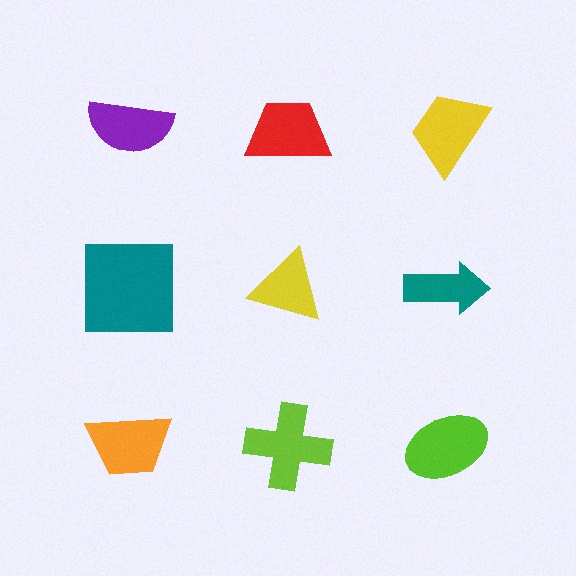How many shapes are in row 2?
3 shapes.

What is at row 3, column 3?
A lime ellipse.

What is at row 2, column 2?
A yellow triangle.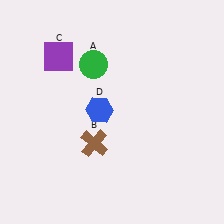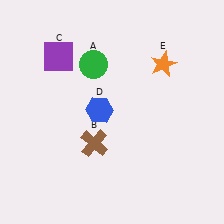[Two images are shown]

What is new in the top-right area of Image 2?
An orange star (E) was added in the top-right area of Image 2.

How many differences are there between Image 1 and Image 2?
There is 1 difference between the two images.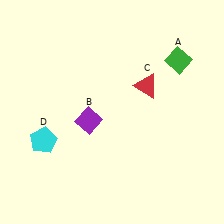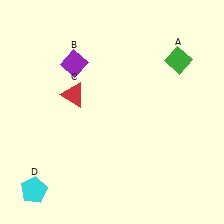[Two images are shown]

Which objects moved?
The objects that moved are: the purple diamond (B), the red triangle (C), the cyan pentagon (D).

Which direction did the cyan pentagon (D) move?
The cyan pentagon (D) moved down.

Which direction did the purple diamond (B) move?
The purple diamond (B) moved up.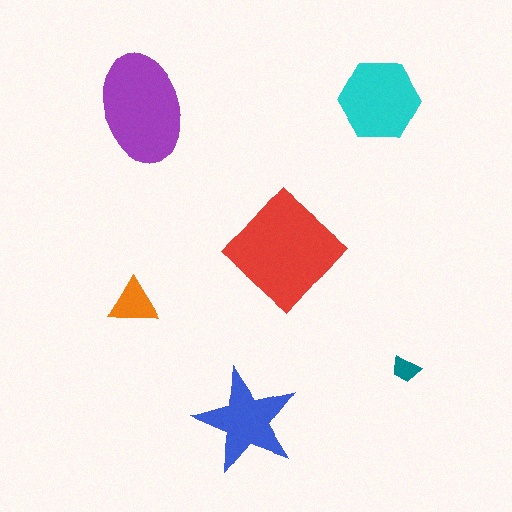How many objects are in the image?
There are 6 objects in the image.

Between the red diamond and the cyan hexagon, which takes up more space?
The red diamond.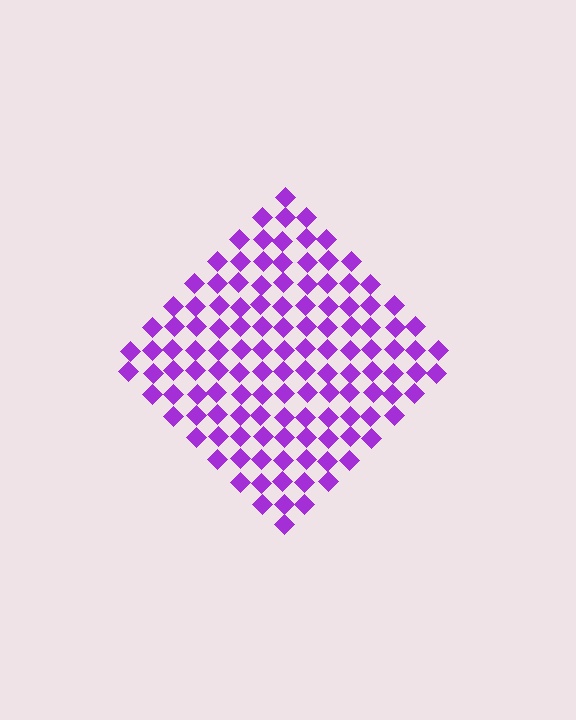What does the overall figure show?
The overall figure shows a diamond.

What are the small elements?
The small elements are diamonds.